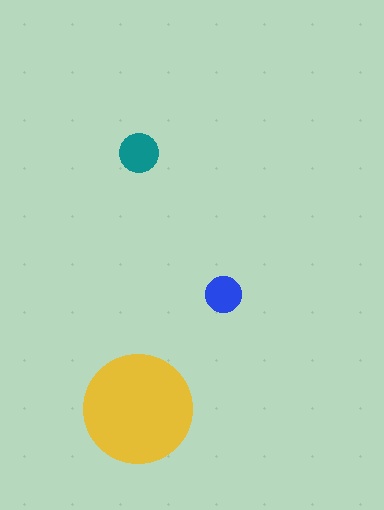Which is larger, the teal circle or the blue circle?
The teal one.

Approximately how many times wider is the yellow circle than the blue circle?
About 3 times wider.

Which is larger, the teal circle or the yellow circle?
The yellow one.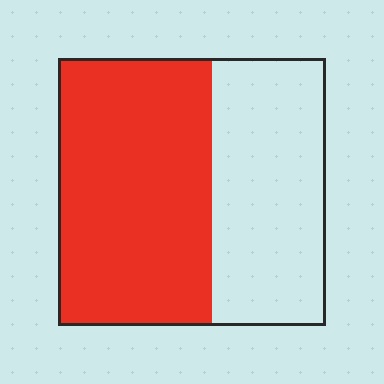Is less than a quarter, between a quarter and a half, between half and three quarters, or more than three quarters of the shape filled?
Between half and three quarters.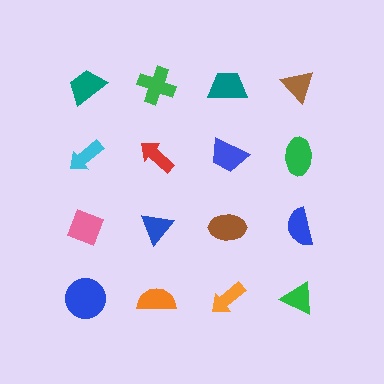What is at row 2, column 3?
A blue trapezoid.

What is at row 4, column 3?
An orange arrow.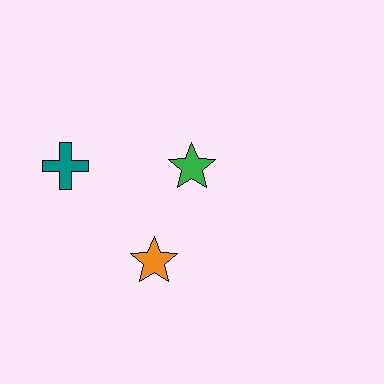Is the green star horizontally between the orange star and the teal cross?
No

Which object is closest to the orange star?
The green star is closest to the orange star.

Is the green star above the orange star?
Yes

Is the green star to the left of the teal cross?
No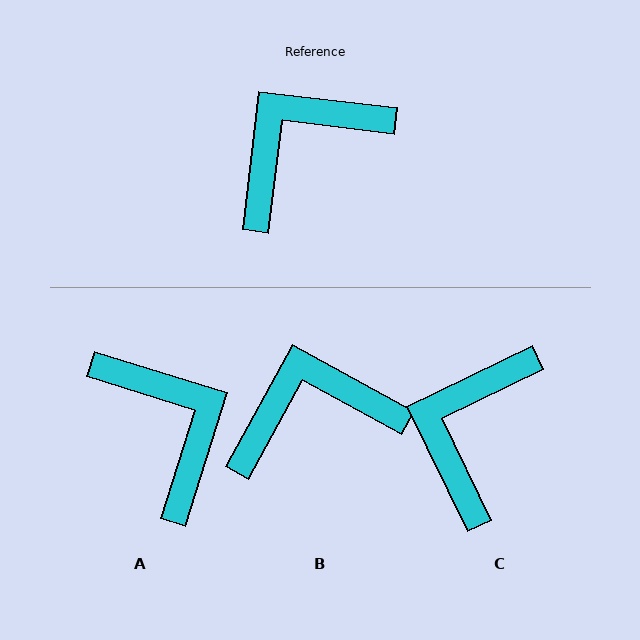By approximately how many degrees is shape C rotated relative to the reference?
Approximately 33 degrees counter-clockwise.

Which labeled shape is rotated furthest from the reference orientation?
A, about 101 degrees away.